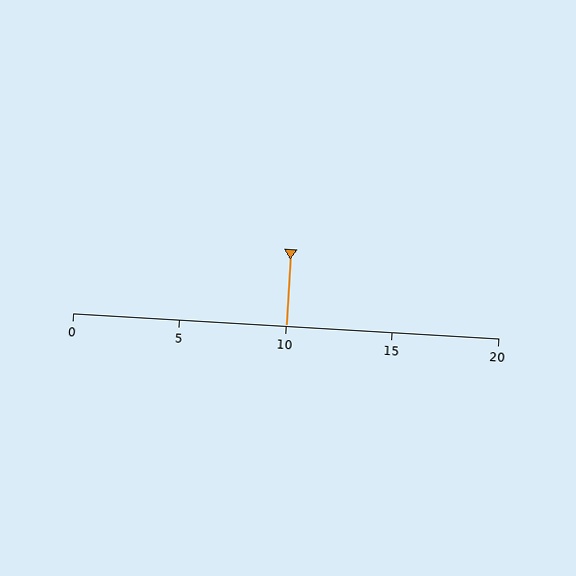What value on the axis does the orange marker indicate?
The marker indicates approximately 10.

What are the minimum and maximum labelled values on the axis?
The axis runs from 0 to 20.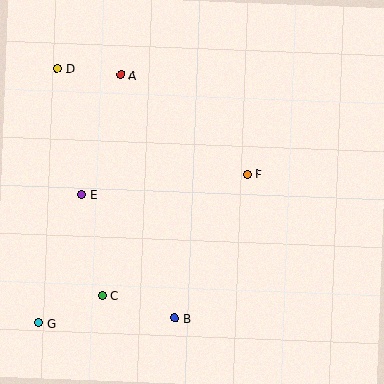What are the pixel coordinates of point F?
Point F is at (247, 174).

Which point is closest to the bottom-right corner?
Point B is closest to the bottom-right corner.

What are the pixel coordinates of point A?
Point A is at (121, 75).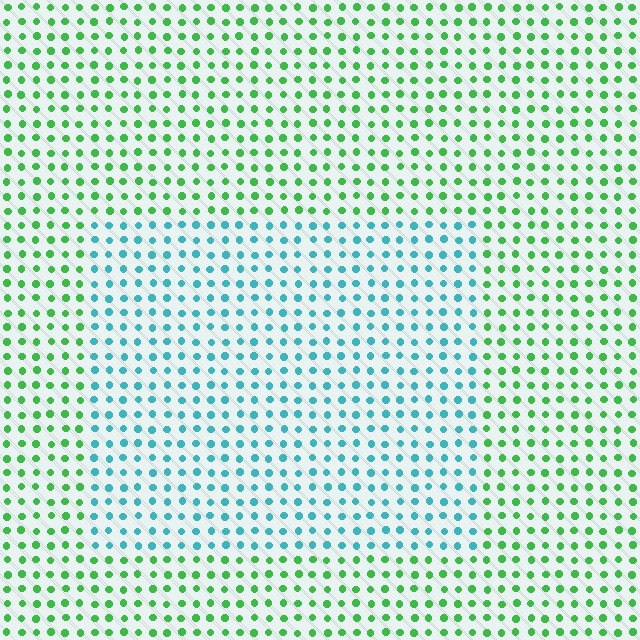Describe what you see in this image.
The image is filled with small green elements in a uniform arrangement. A rectangle-shaped region is visible where the elements are tinted to a slightly different hue, forming a subtle color boundary.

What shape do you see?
I see a rectangle.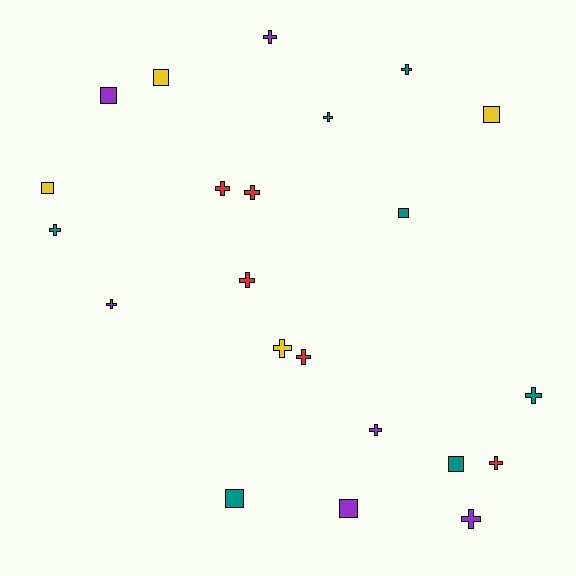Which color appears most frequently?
Teal, with 7 objects.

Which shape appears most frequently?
Cross, with 14 objects.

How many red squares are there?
There are no red squares.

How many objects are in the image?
There are 22 objects.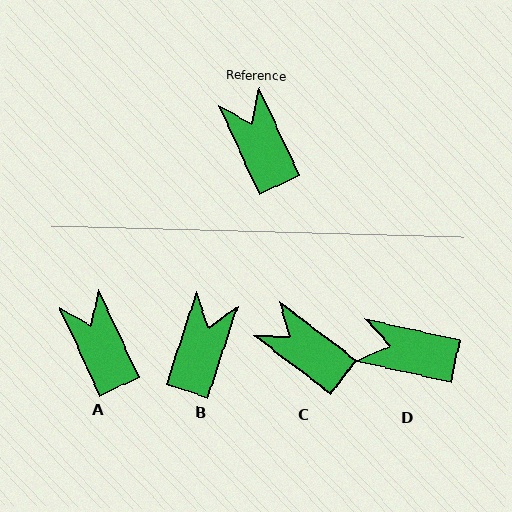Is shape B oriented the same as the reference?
No, it is off by about 43 degrees.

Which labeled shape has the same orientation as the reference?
A.